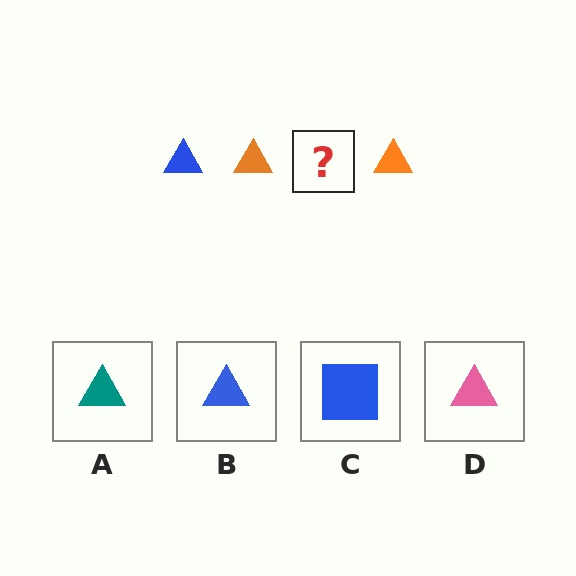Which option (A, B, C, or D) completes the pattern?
B.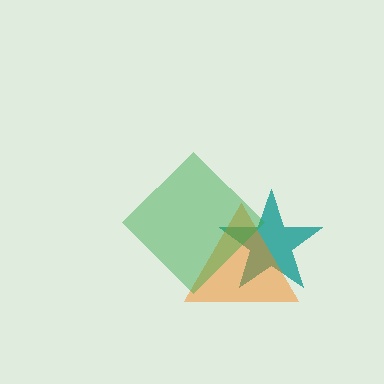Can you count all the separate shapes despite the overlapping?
Yes, there are 3 separate shapes.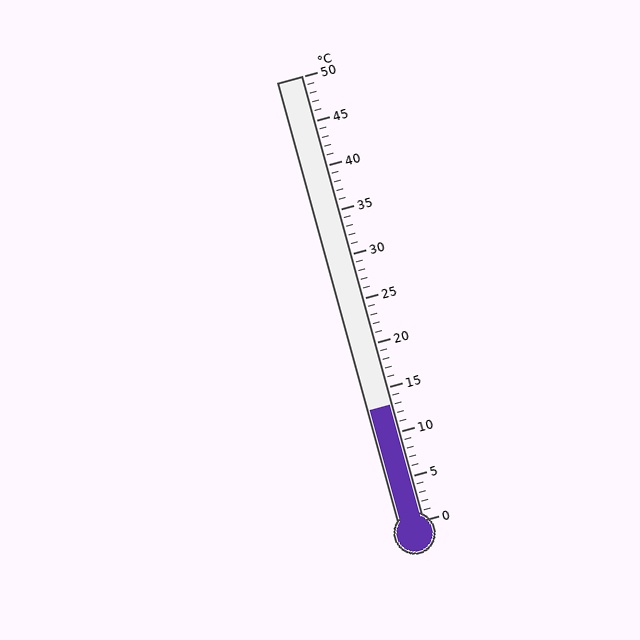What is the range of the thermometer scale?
The thermometer scale ranges from 0°C to 50°C.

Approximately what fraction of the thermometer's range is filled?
The thermometer is filled to approximately 25% of its range.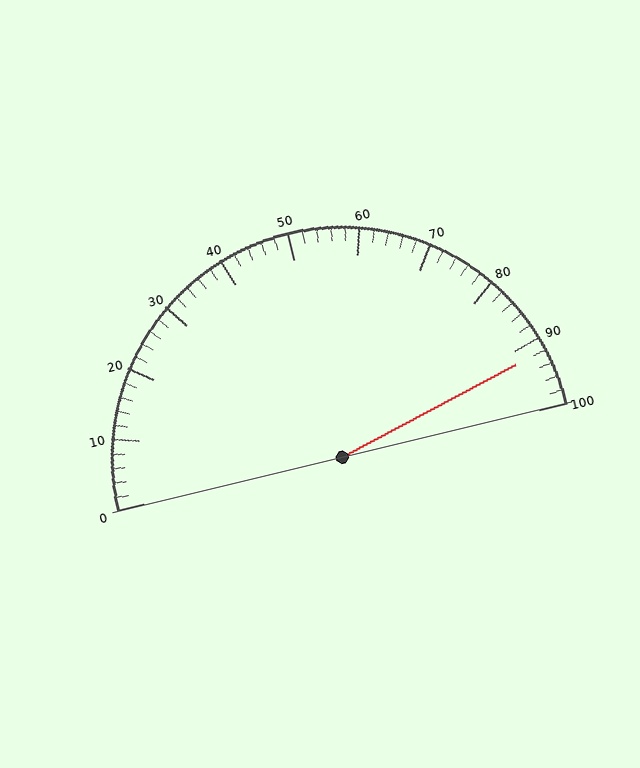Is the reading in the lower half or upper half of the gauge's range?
The reading is in the upper half of the range (0 to 100).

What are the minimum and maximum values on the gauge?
The gauge ranges from 0 to 100.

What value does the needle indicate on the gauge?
The needle indicates approximately 92.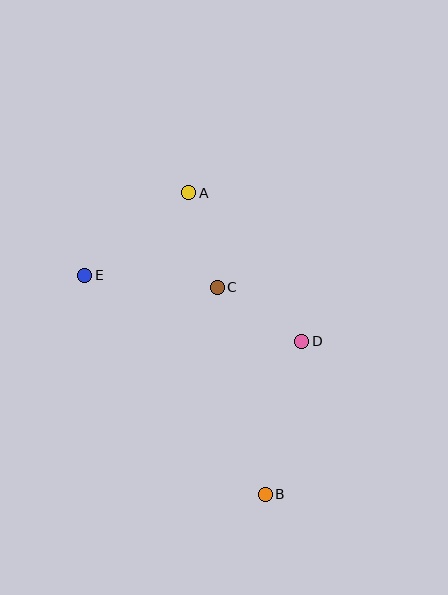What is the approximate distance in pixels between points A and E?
The distance between A and E is approximately 133 pixels.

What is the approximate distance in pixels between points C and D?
The distance between C and D is approximately 101 pixels.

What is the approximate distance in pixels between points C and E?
The distance between C and E is approximately 133 pixels.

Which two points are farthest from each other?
Points A and B are farthest from each other.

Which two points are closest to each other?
Points A and C are closest to each other.